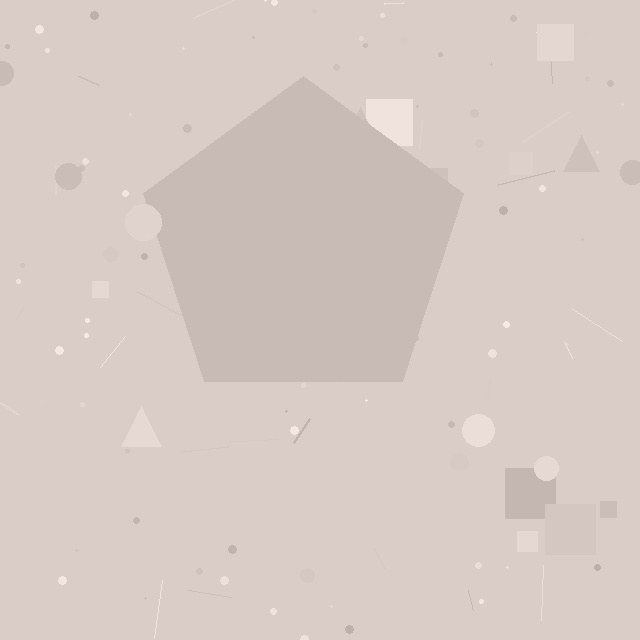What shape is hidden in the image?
A pentagon is hidden in the image.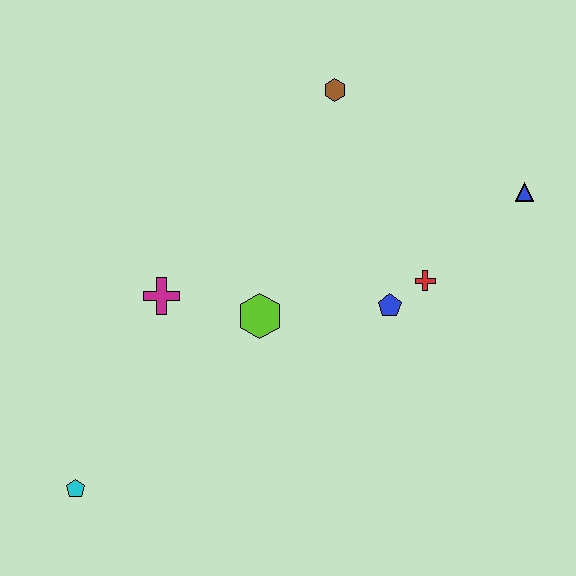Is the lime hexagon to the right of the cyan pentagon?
Yes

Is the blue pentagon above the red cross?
No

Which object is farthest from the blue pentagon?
The cyan pentagon is farthest from the blue pentagon.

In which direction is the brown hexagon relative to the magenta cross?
The brown hexagon is above the magenta cross.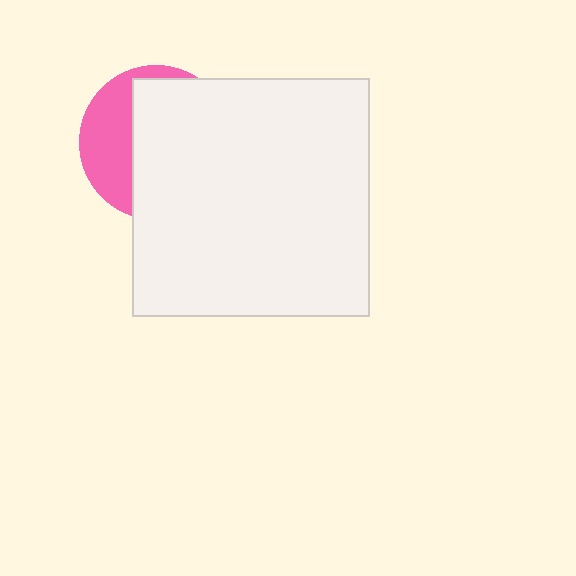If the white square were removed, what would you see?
You would see the complete pink circle.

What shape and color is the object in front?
The object in front is a white square.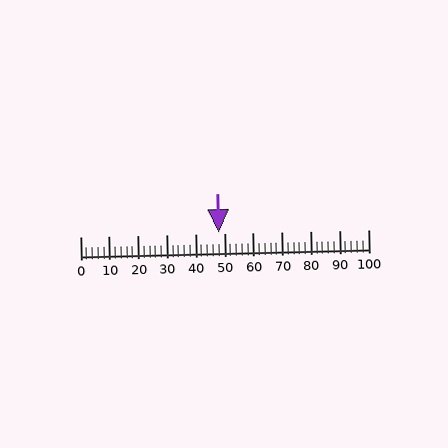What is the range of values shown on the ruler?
The ruler shows values from 0 to 100.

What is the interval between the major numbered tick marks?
The major tick marks are spaced 10 units apart.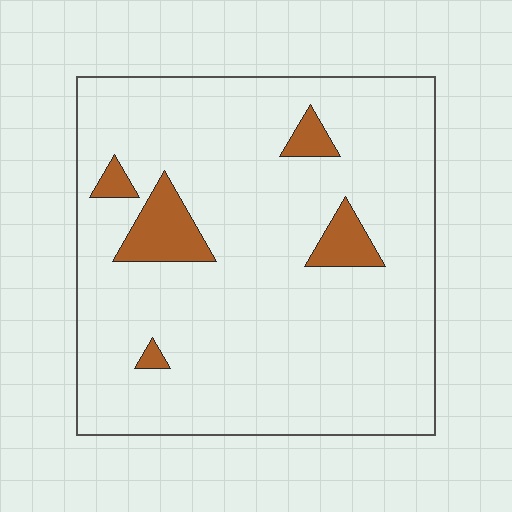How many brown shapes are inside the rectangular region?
5.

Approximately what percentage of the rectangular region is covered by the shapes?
Approximately 10%.